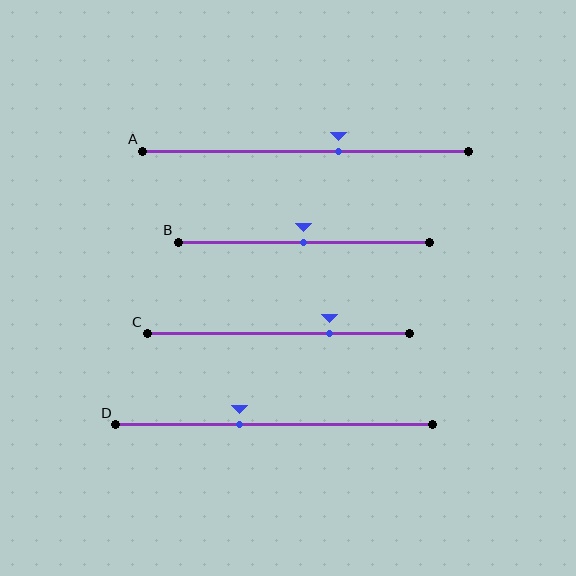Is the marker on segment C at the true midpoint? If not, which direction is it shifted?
No, the marker on segment C is shifted to the right by about 20% of the segment length.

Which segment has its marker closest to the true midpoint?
Segment B has its marker closest to the true midpoint.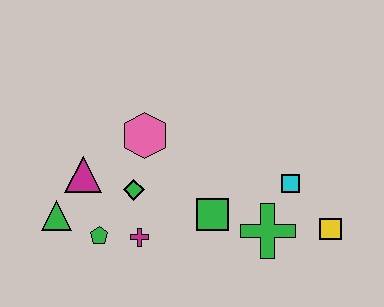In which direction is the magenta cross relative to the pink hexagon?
The magenta cross is below the pink hexagon.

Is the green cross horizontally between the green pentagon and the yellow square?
Yes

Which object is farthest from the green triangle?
The yellow square is farthest from the green triangle.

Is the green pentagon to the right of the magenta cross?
No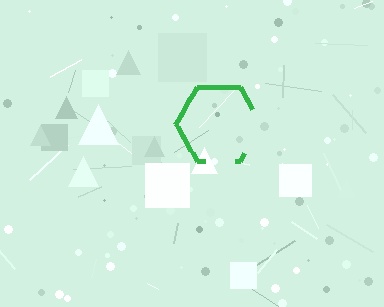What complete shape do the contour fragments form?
The contour fragments form a hexagon.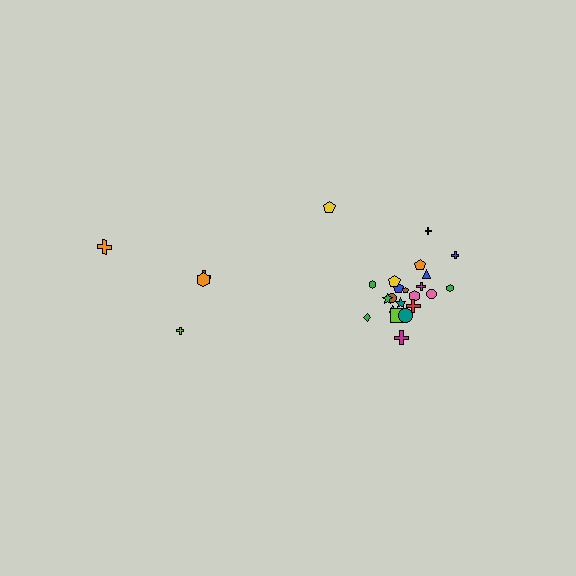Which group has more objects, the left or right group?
The right group.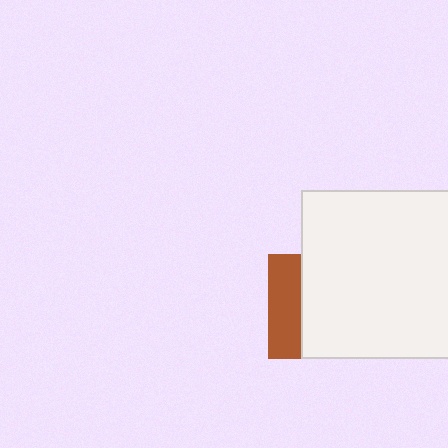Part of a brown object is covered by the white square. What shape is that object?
It is a square.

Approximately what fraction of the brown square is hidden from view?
Roughly 68% of the brown square is hidden behind the white square.